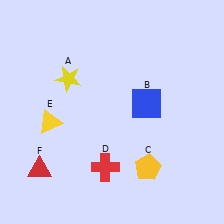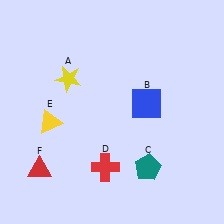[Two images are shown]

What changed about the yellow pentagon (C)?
In Image 1, C is yellow. In Image 2, it changed to teal.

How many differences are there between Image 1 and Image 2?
There is 1 difference between the two images.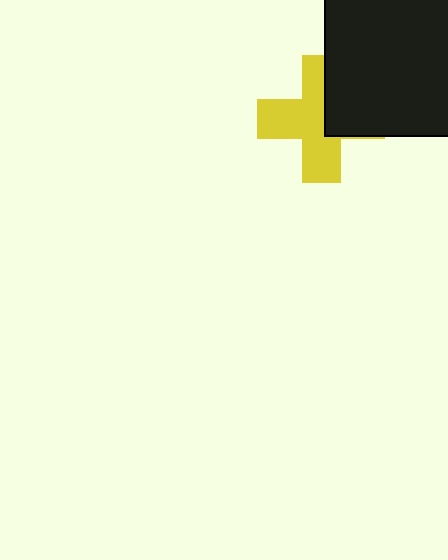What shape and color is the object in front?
The object in front is a black square.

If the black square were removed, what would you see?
You would see the complete yellow cross.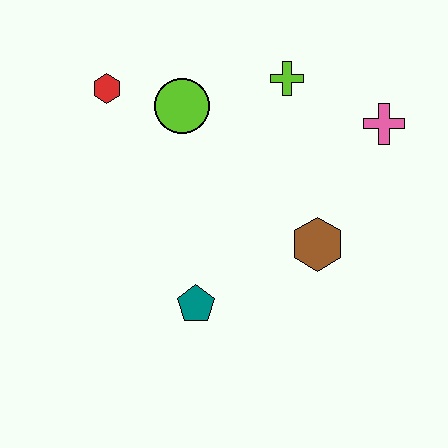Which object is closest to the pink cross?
The lime cross is closest to the pink cross.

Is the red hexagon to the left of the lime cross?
Yes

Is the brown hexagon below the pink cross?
Yes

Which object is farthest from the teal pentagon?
The pink cross is farthest from the teal pentagon.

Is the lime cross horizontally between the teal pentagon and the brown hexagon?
Yes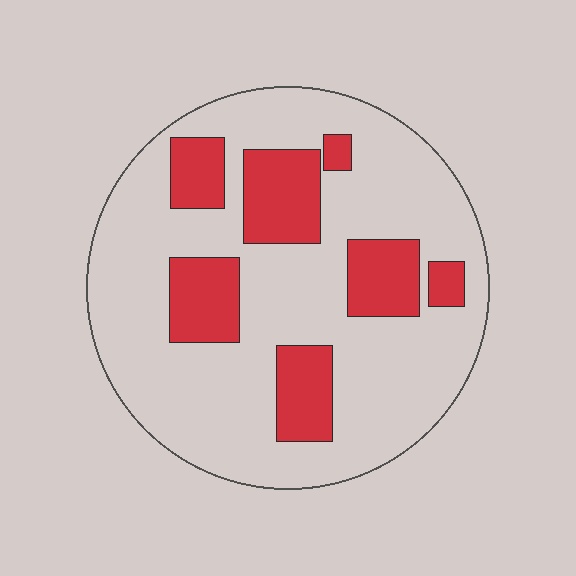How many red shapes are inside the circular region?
7.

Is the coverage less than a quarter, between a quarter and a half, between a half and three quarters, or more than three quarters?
Less than a quarter.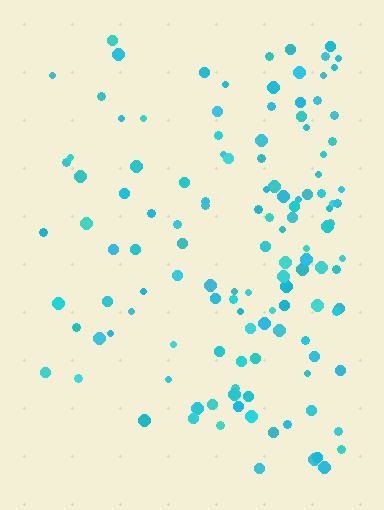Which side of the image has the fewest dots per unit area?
The left.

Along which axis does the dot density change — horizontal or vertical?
Horizontal.